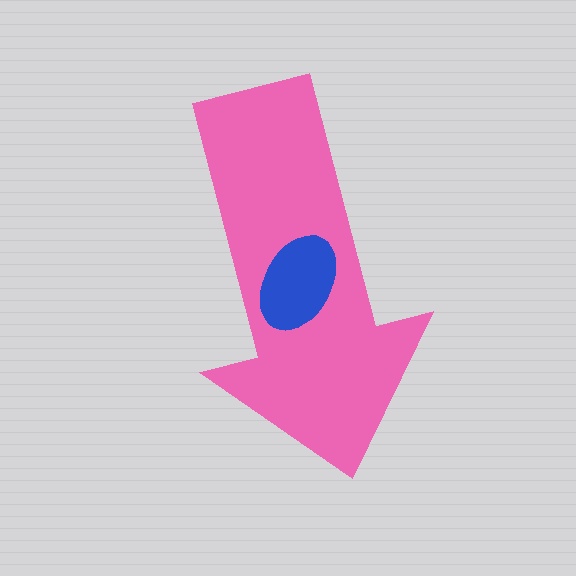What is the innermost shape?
The blue ellipse.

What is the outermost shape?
The pink arrow.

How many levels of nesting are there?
2.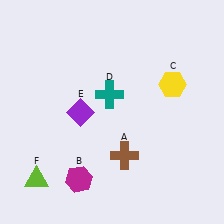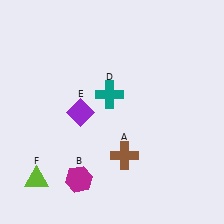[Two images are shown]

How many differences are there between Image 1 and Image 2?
There is 1 difference between the two images.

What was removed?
The yellow hexagon (C) was removed in Image 2.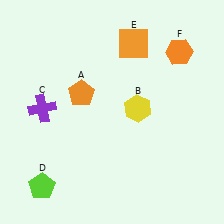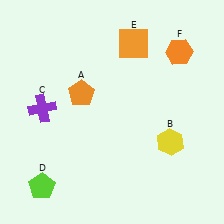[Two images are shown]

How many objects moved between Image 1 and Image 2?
1 object moved between the two images.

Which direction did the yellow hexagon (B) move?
The yellow hexagon (B) moved down.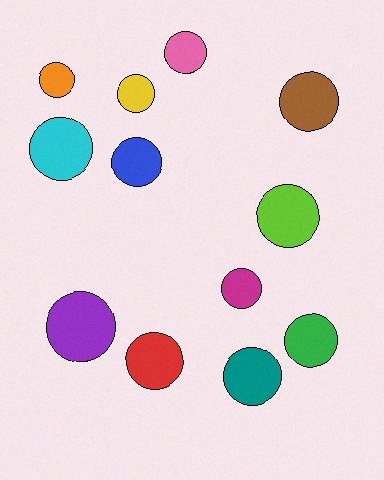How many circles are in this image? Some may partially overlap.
There are 12 circles.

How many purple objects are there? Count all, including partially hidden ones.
There is 1 purple object.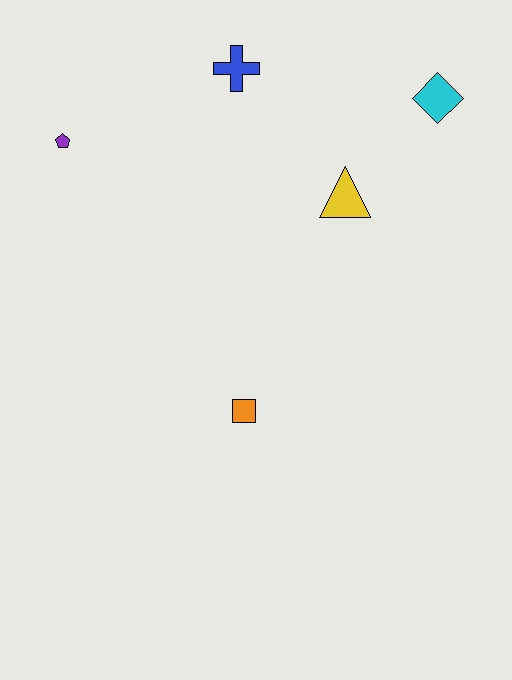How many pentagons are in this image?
There is 1 pentagon.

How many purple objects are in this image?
There is 1 purple object.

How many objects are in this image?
There are 5 objects.